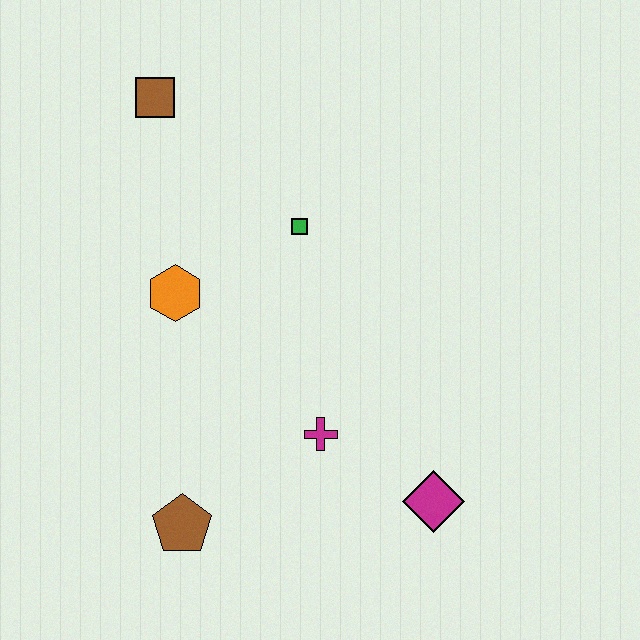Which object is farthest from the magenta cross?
The brown square is farthest from the magenta cross.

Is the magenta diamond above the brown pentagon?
Yes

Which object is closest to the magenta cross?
The magenta diamond is closest to the magenta cross.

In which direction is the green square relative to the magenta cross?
The green square is above the magenta cross.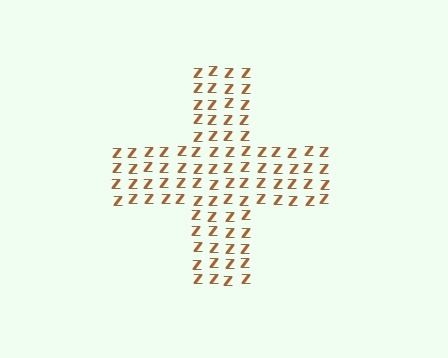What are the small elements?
The small elements are letter Z's.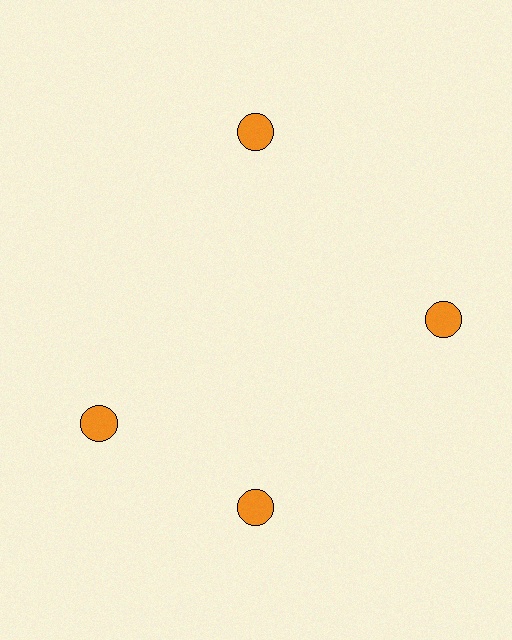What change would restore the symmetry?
The symmetry would be restored by rotating it back into even spacing with its neighbors so that all 4 circles sit at equal angles and equal distance from the center.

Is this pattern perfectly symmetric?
No. The 4 orange circles are arranged in a ring, but one element near the 9 o'clock position is rotated out of alignment along the ring, breaking the 4-fold rotational symmetry.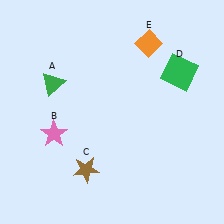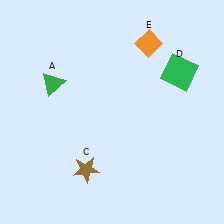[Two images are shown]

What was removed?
The pink star (B) was removed in Image 2.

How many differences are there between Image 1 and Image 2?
There is 1 difference between the two images.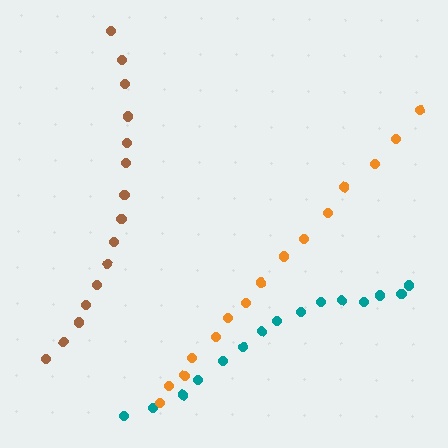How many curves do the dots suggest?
There are 3 distinct paths.